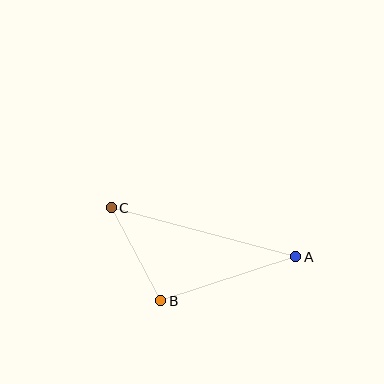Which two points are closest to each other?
Points B and C are closest to each other.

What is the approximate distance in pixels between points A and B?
The distance between A and B is approximately 142 pixels.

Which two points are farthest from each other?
Points A and C are farthest from each other.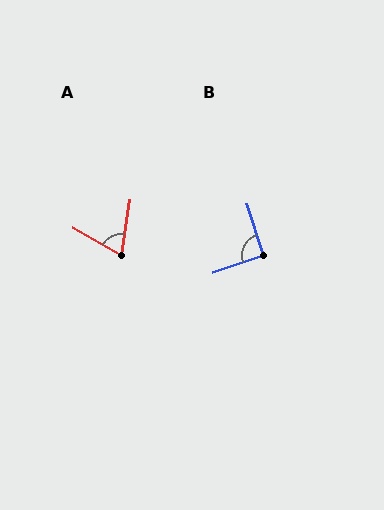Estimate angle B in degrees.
Approximately 91 degrees.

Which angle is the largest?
B, at approximately 91 degrees.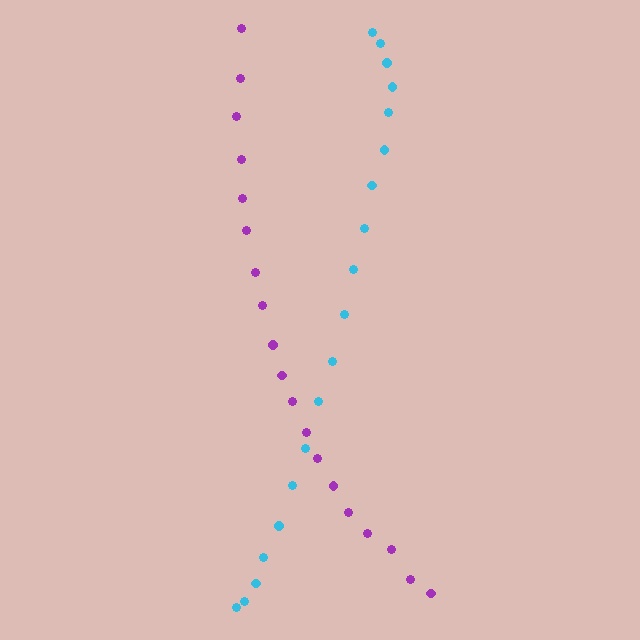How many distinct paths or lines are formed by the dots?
There are 2 distinct paths.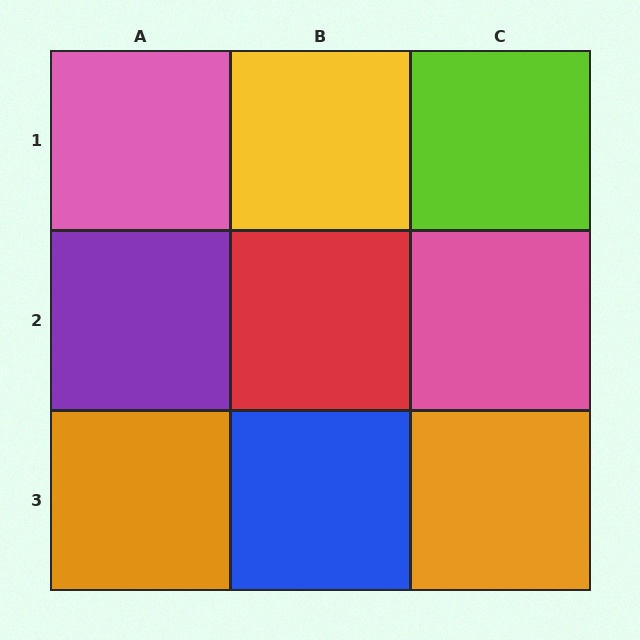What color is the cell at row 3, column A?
Orange.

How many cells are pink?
2 cells are pink.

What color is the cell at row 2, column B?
Red.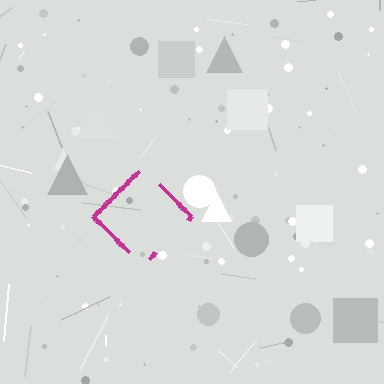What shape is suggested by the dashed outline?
The dashed outline suggests a diamond.